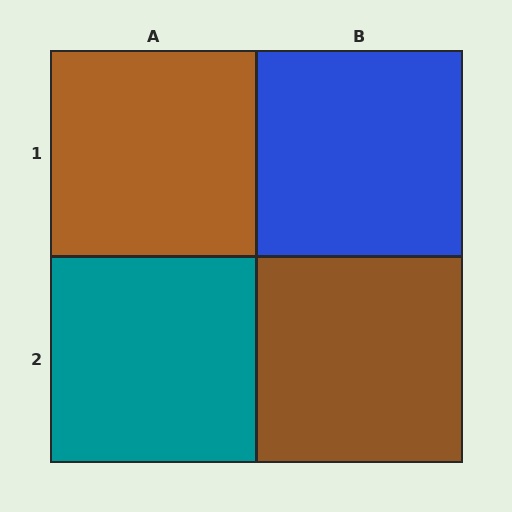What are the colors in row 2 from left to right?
Teal, brown.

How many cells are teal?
1 cell is teal.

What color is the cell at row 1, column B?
Blue.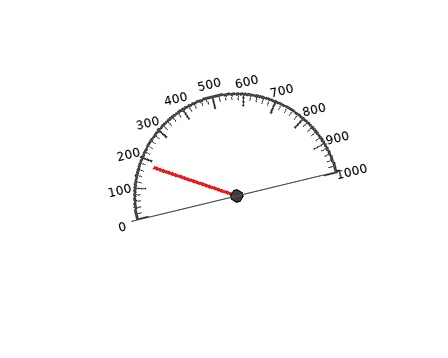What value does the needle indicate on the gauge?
The needle indicates approximately 180.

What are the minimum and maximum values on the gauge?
The gauge ranges from 0 to 1000.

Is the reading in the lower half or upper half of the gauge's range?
The reading is in the lower half of the range (0 to 1000).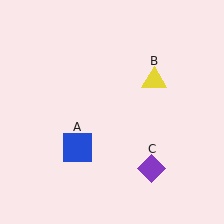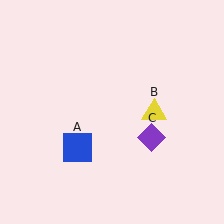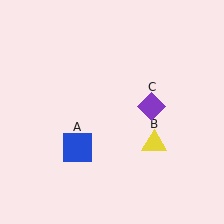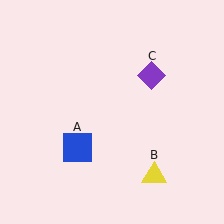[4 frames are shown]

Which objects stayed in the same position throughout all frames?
Blue square (object A) remained stationary.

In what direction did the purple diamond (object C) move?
The purple diamond (object C) moved up.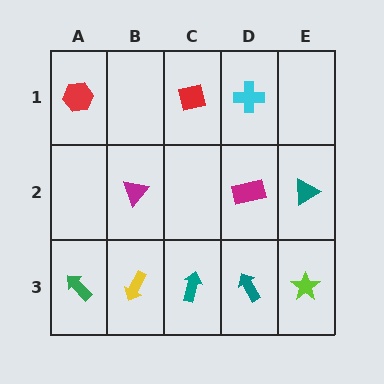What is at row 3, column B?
A yellow arrow.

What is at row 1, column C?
A red square.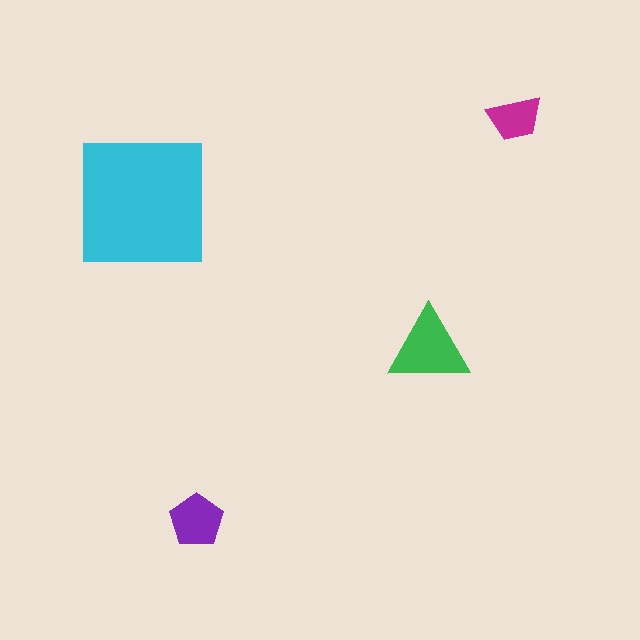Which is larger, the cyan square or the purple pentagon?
The cyan square.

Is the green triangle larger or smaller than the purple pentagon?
Larger.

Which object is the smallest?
The magenta trapezoid.